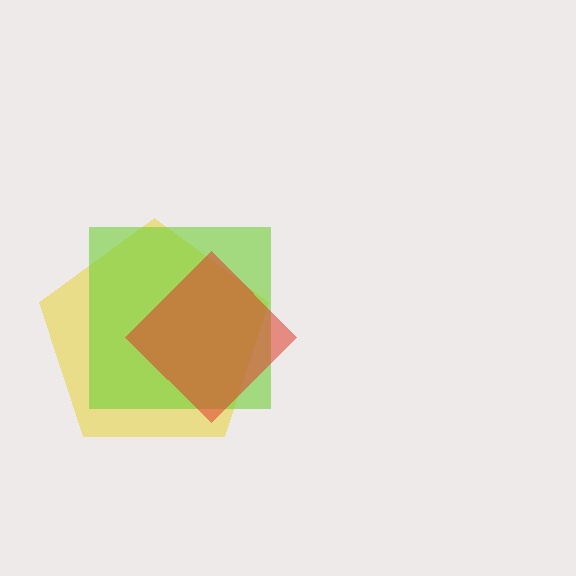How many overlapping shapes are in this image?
There are 3 overlapping shapes in the image.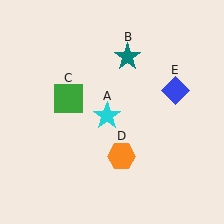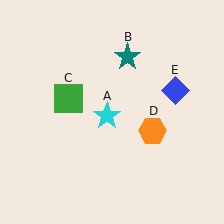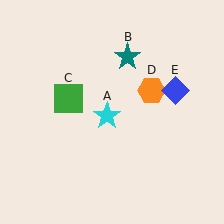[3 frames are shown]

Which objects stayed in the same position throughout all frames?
Cyan star (object A) and teal star (object B) and green square (object C) and blue diamond (object E) remained stationary.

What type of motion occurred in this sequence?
The orange hexagon (object D) rotated counterclockwise around the center of the scene.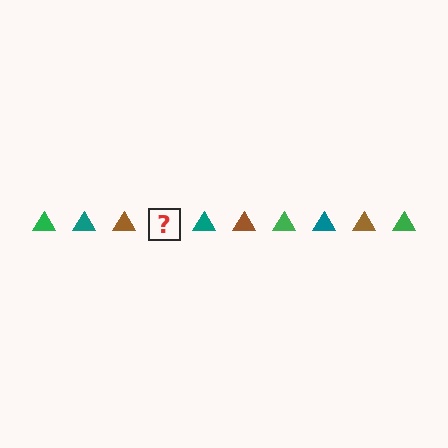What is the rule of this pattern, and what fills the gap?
The rule is that the pattern cycles through green, teal, brown triangles. The gap should be filled with a green triangle.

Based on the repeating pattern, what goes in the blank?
The blank should be a green triangle.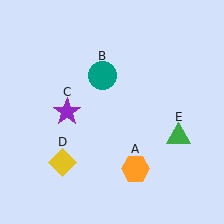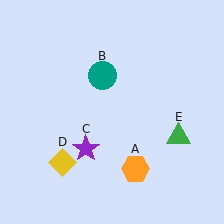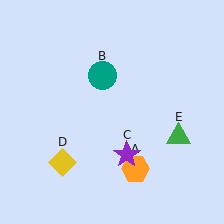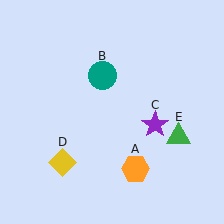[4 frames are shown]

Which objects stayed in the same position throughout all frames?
Orange hexagon (object A) and teal circle (object B) and yellow diamond (object D) and green triangle (object E) remained stationary.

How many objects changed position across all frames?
1 object changed position: purple star (object C).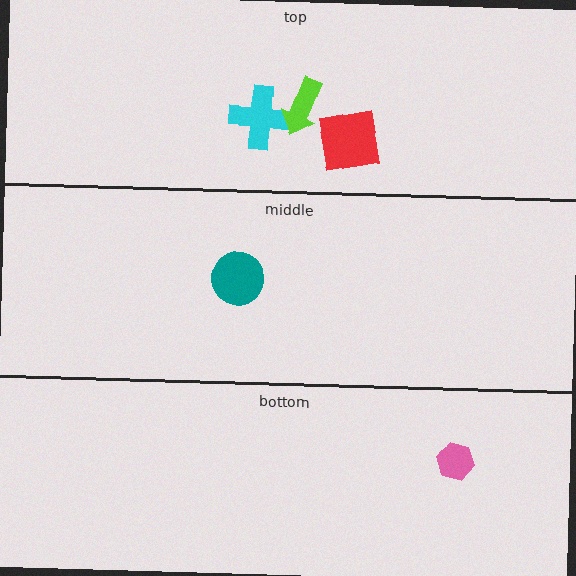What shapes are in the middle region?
The teal circle.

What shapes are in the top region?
The cyan cross, the lime arrow, the red square.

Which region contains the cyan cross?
The top region.